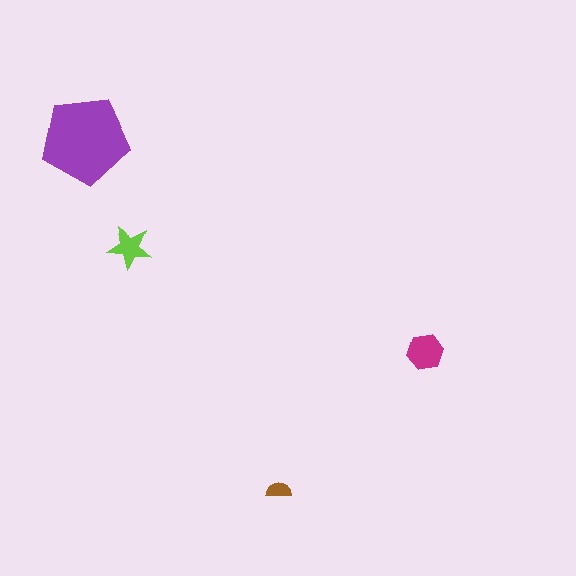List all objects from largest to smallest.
The purple pentagon, the magenta hexagon, the lime star, the brown semicircle.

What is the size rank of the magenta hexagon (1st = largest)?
2nd.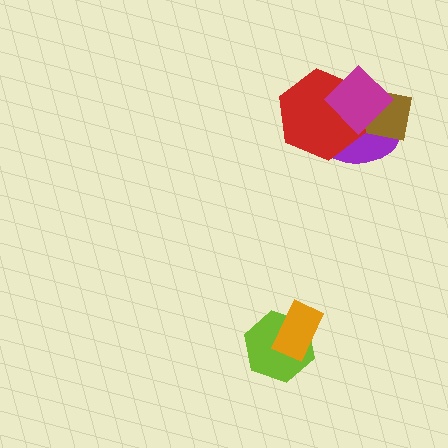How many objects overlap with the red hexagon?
3 objects overlap with the red hexagon.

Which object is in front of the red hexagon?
The magenta diamond is in front of the red hexagon.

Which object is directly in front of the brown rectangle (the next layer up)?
The red hexagon is directly in front of the brown rectangle.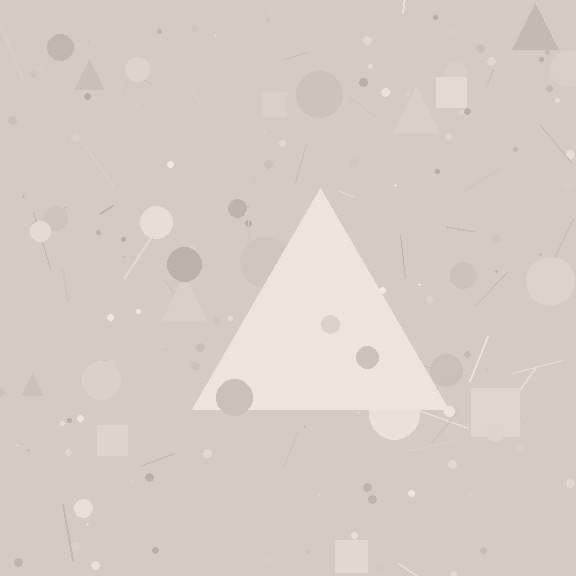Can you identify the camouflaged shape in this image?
The camouflaged shape is a triangle.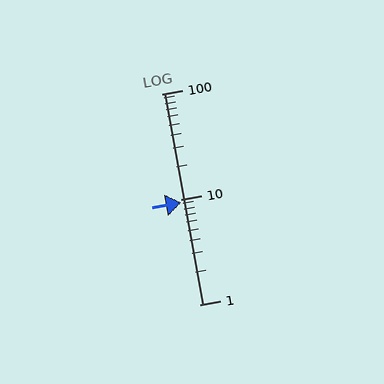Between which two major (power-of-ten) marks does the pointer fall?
The pointer is between 1 and 10.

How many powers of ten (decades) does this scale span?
The scale spans 2 decades, from 1 to 100.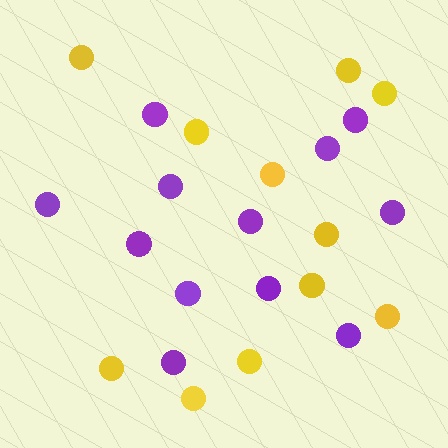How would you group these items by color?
There are 2 groups: one group of yellow circles (11) and one group of purple circles (12).